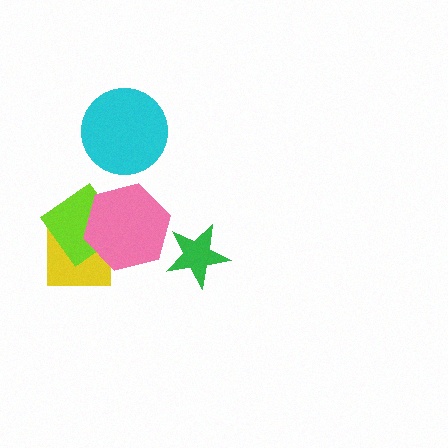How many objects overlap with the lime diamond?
2 objects overlap with the lime diamond.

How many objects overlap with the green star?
0 objects overlap with the green star.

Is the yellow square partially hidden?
Yes, it is partially covered by another shape.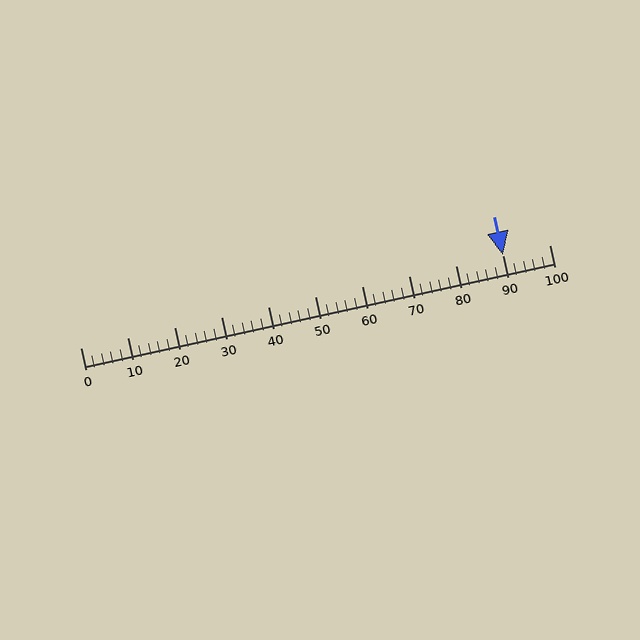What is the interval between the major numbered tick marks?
The major tick marks are spaced 10 units apart.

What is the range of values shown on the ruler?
The ruler shows values from 0 to 100.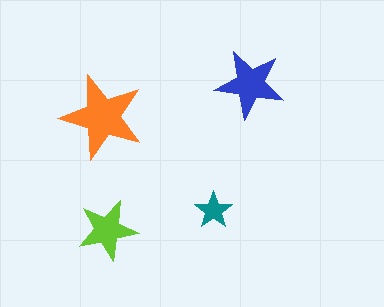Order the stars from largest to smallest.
the orange one, the blue one, the lime one, the teal one.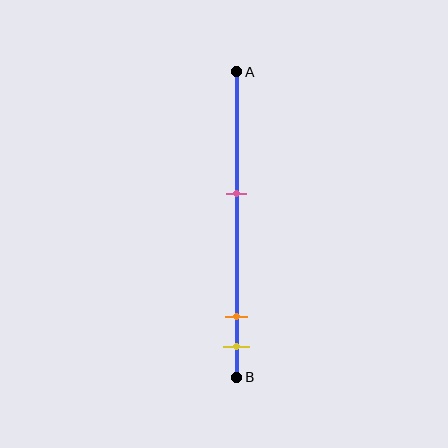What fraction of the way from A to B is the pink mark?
The pink mark is approximately 40% (0.4) of the way from A to B.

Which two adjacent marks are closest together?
The orange and yellow marks are the closest adjacent pair.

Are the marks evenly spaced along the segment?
No, the marks are not evenly spaced.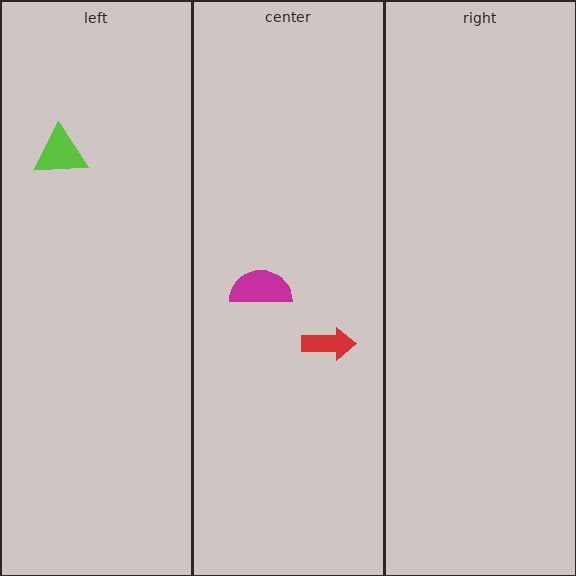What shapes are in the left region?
The lime triangle.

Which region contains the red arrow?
The center region.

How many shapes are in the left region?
1.